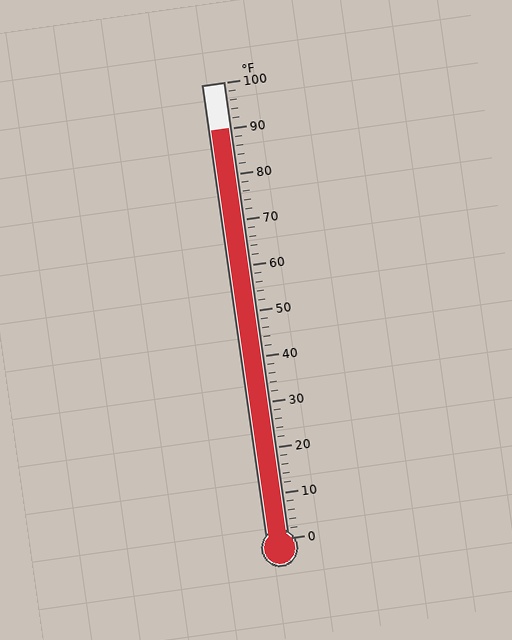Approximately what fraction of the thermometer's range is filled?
The thermometer is filled to approximately 90% of its range.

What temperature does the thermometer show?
The thermometer shows approximately 90°F.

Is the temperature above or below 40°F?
The temperature is above 40°F.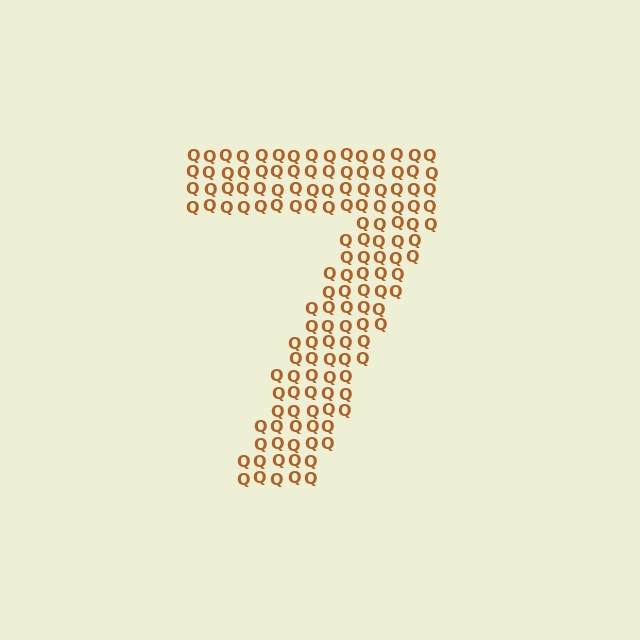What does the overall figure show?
The overall figure shows the digit 7.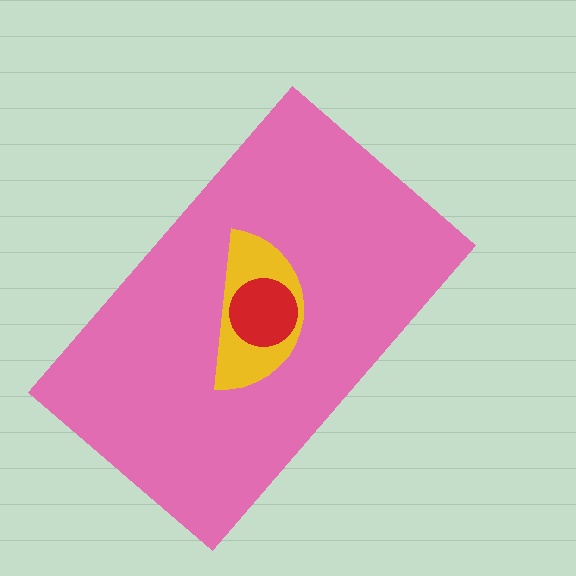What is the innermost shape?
The red circle.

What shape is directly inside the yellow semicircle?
The red circle.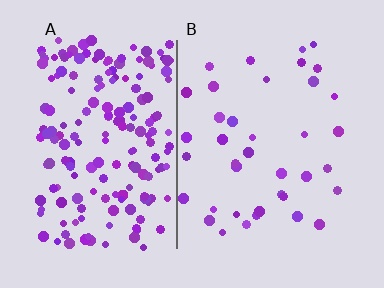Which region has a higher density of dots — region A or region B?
A (the left).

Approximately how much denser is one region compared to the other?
Approximately 4.9× — region A over region B.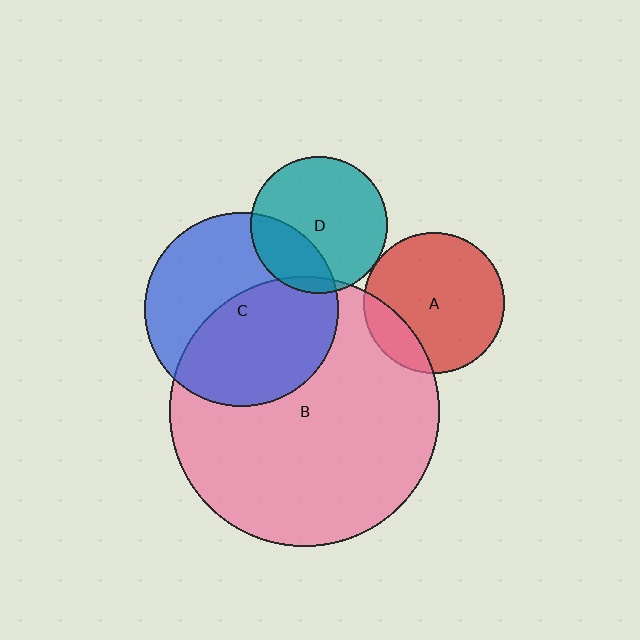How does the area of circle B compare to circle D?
Approximately 3.9 times.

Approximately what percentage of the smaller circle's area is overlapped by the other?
Approximately 5%.